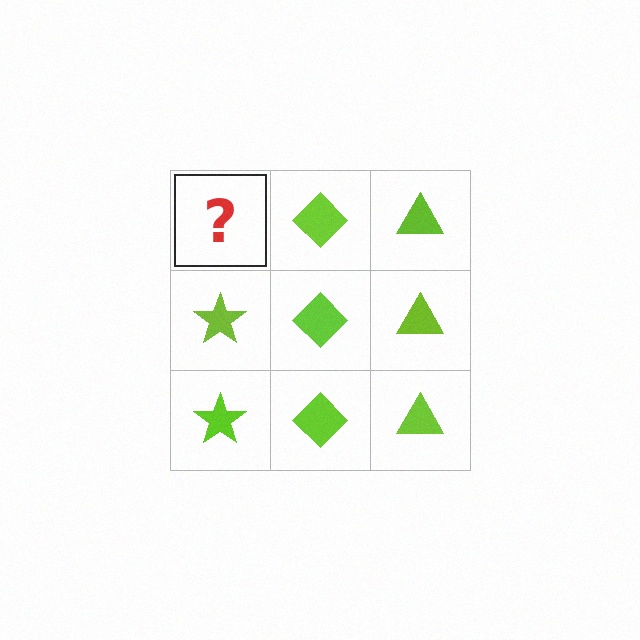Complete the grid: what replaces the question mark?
The question mark should be replaced with a lime star.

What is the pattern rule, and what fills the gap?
The rule is that each column has a consistent shape. The gap should be filled with a lime star.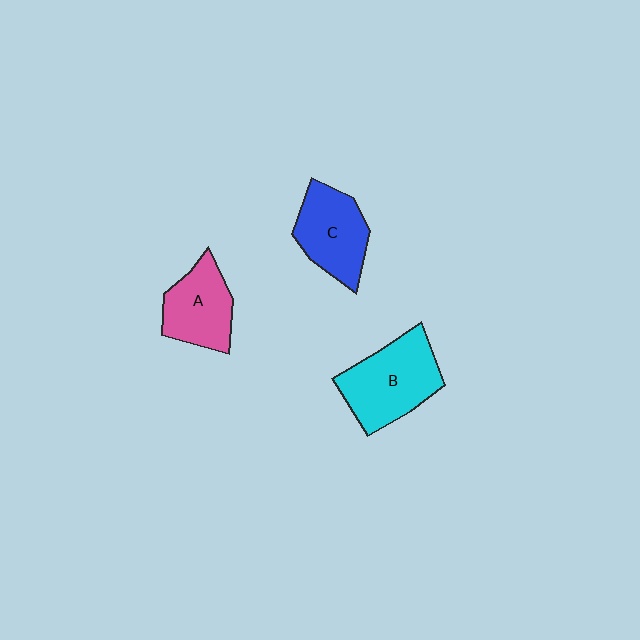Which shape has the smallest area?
Shape A (pink).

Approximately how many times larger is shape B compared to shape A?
Approximately 1.3 times.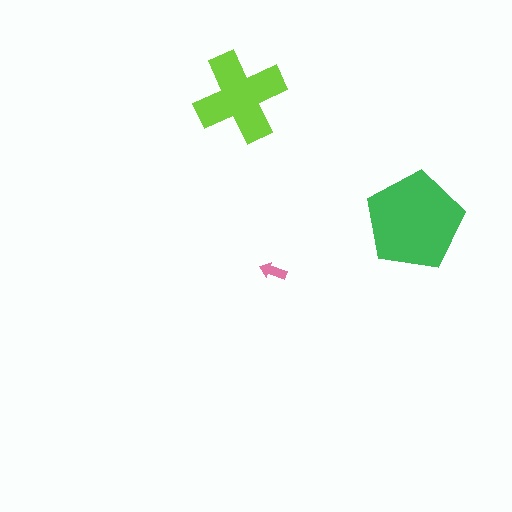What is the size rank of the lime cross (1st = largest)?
2nd.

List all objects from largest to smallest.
The green pentagon, the lime cross, the pink arrow.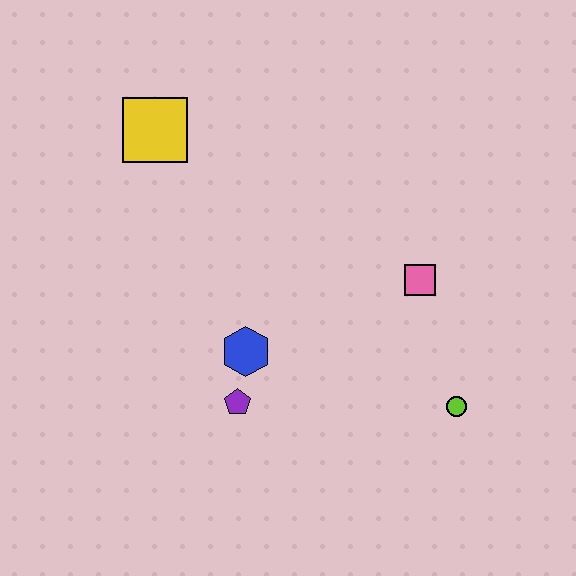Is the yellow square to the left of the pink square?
Yes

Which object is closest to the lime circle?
The pink square is closest to the lime circle.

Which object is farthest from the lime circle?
The yellow square is farthest from the lime circle.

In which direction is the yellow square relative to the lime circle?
The yellow square is to the left of the lime circle.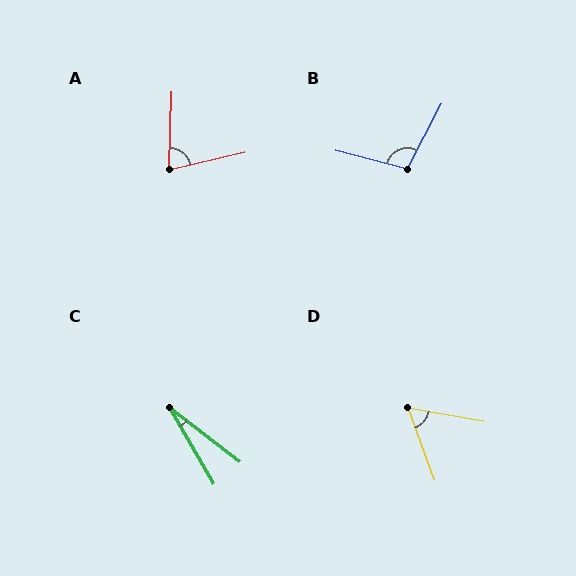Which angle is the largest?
B, at approximately 103 degrees.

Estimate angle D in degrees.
Approximately 60 degrees.